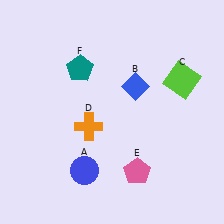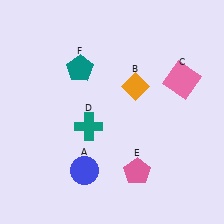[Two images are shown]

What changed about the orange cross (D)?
In Image 1, D is orange. In Image 2, it changed to teal.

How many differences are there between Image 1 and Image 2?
There are 3 differences between the two images.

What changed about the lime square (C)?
In Image 1, C is lime. In Image 2, it changed to pink.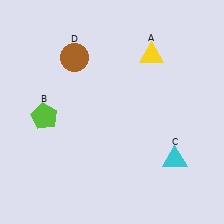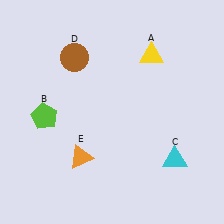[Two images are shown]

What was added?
An orange triangle (E) was added in Image 2.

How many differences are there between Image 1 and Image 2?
There is 1 difference between the two images.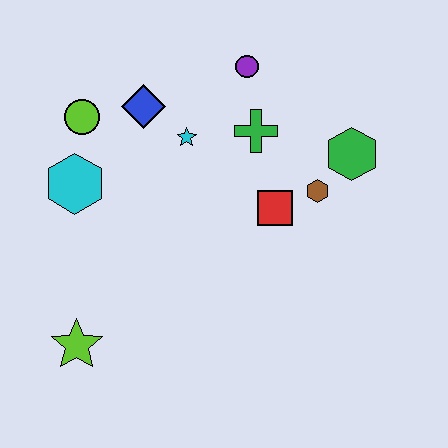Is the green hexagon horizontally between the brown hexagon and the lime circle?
No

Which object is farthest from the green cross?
The lime star is farthest from the green cross.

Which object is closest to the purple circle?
The green cross is closest to the purple circle.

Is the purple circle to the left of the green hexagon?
Yes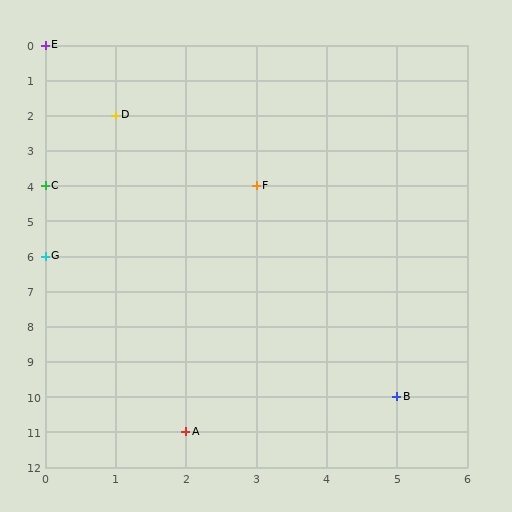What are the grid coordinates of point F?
Point F is at grid coordinates (3, 4).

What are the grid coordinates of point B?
Point B is at grid coordinates (5, 10).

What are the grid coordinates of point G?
Point G is at grid coordinates (0, 6).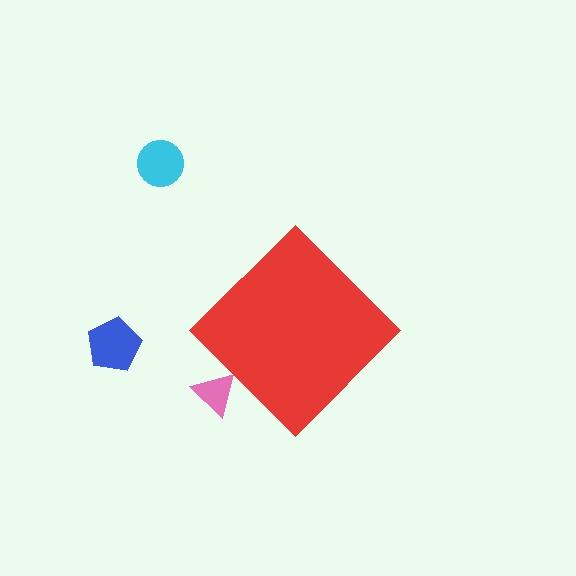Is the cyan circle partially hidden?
No, the cyan circle is fully visible.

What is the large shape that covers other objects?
A red diamond.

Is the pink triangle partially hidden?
Yes, the pink triangle is partially hidden behind the red diamond.